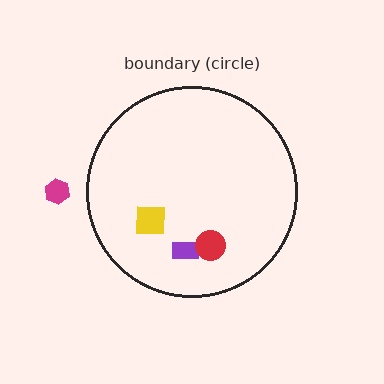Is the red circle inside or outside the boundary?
Inside.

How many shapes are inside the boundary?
3 inside, 1 outside.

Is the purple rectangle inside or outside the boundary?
Inside.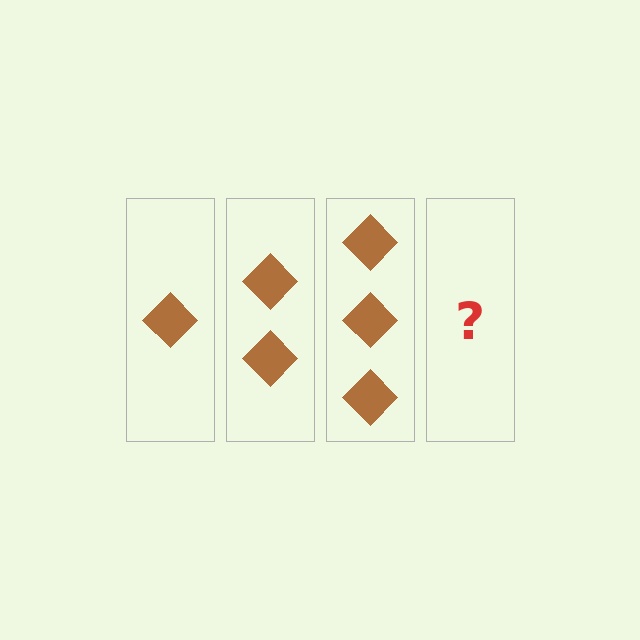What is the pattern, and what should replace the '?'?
The pattern is that each step adds one more diamond. The '?' should be 4 diamonds.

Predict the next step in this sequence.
The next step is 4 diamonds.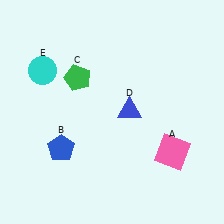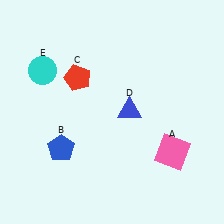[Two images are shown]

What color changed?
The pentagon (C) changed from green in Image 1 to red in Image 2.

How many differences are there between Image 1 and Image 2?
There is 1 difference between the two images.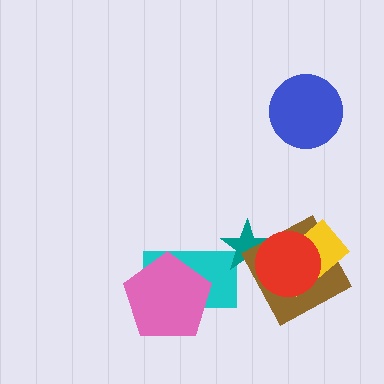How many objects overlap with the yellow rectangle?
2 objects overlap with the yellow rectangle.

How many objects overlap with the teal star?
3 objects overlap with the teal star.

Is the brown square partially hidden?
Yes, it is partially covered by another shape.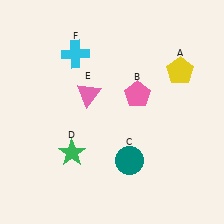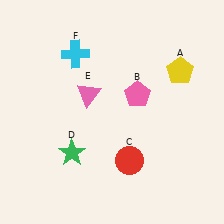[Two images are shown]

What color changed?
The circle (C) changed from teal in Image 1 to red in Image 2.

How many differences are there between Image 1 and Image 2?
There is 1 difference between the two images.